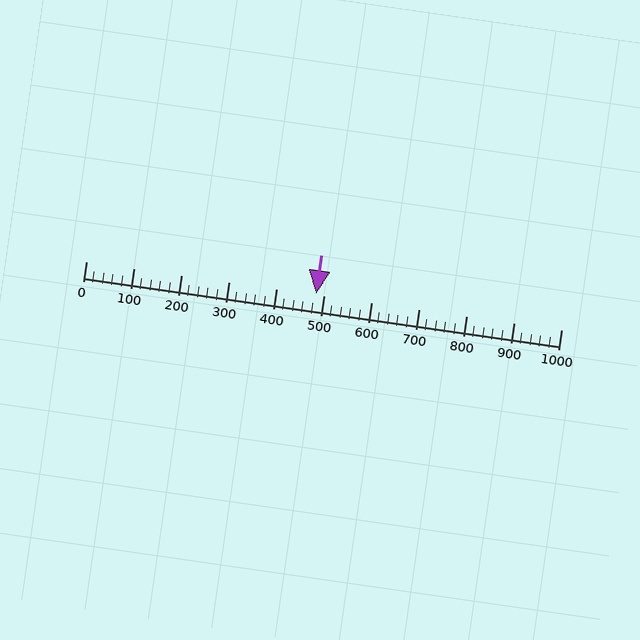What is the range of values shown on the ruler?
The ruler shows values from 0 to 1000.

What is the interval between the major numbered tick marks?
The major tick marks are spaced 100 units apart.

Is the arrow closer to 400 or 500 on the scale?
The arrow is closer to 500.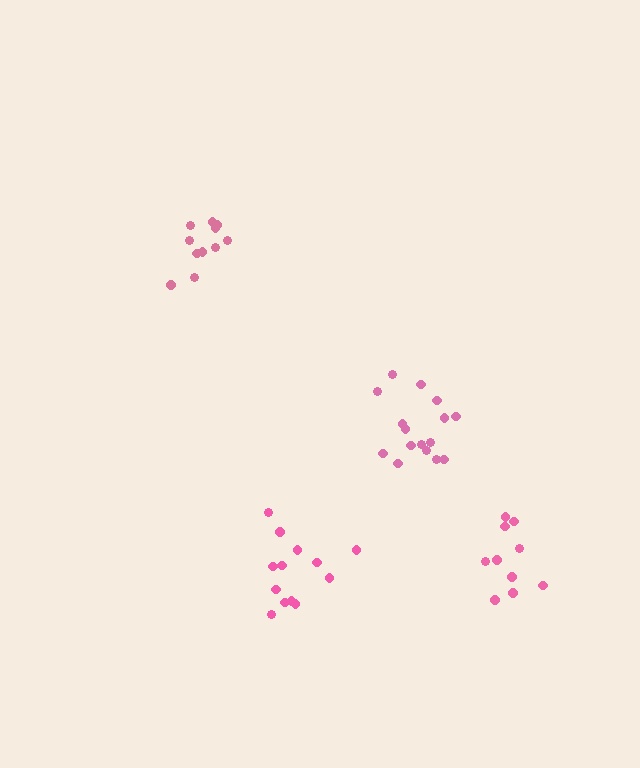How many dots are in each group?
Group 1: 13 dots, Group 2: 12 dots, Group 3: 16 dots, Group 4: 10 dots (51 total).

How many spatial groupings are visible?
There are 4 spatial groupings.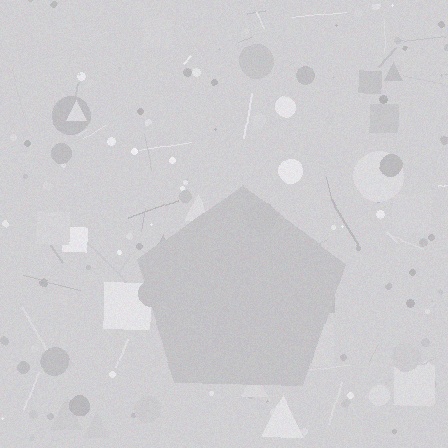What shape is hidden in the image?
A pentagon is hidden in the image.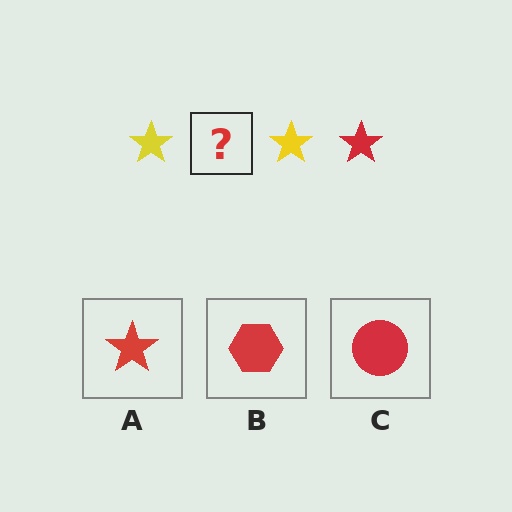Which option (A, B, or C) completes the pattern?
A.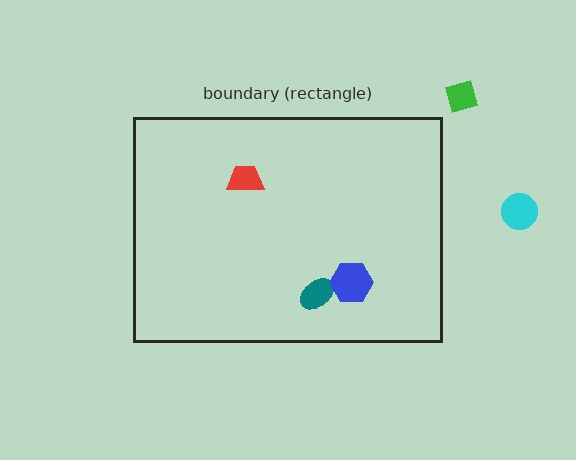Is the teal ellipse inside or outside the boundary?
Inside.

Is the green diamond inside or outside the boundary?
Outside.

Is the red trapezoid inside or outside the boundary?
Inside.